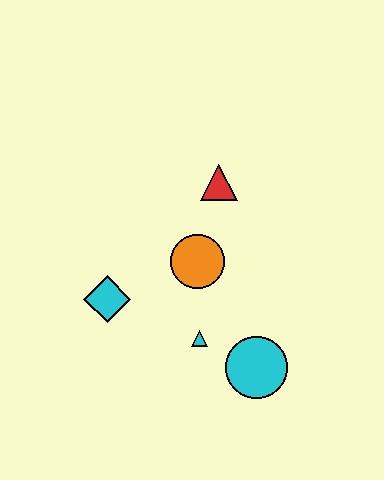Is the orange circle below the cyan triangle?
No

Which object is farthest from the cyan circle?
The red triangle is farthest from the cyan circle.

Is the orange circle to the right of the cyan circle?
No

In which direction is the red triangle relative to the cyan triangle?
The red triangle is above the cyan triangle.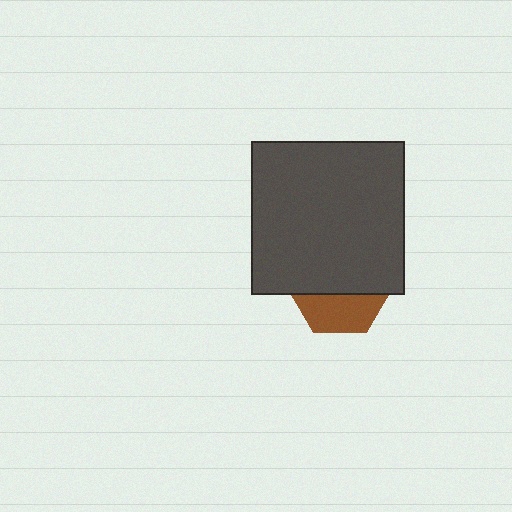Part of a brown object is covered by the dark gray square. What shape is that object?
It is a hexagon.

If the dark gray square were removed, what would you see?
You would see the complete brown hexagon.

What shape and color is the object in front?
The object in front is a dark gray square.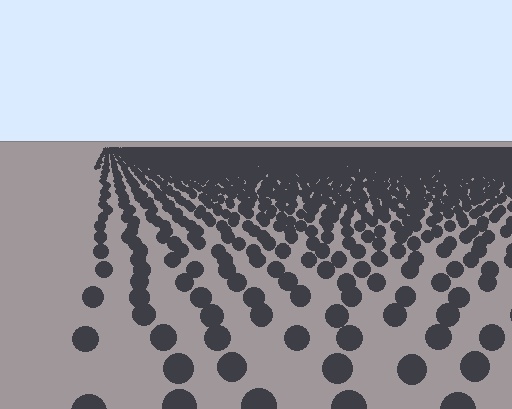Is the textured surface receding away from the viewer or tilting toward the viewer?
The surface is receding away from the viewer. Texture elements get smaller and denser toward the top.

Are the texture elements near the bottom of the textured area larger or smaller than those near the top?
Larger. Near the bottom, elements are closer to the viewer and appear at a bigger on-screen size.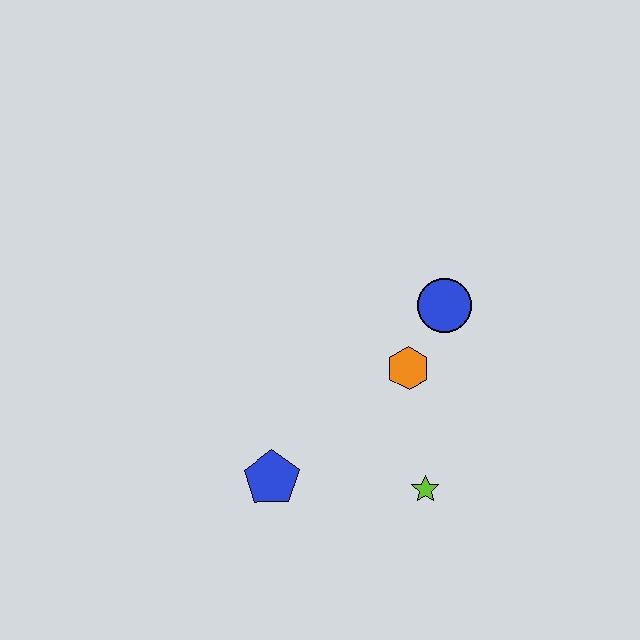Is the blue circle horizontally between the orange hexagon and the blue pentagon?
No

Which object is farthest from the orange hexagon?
The blue pentagon is farthest from the orange hexagon.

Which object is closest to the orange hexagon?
The blue circle is closest to the orange hexagon.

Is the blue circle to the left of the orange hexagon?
No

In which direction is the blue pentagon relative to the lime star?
The blue pentagon is to the left of the lime star.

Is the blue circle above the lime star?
Yes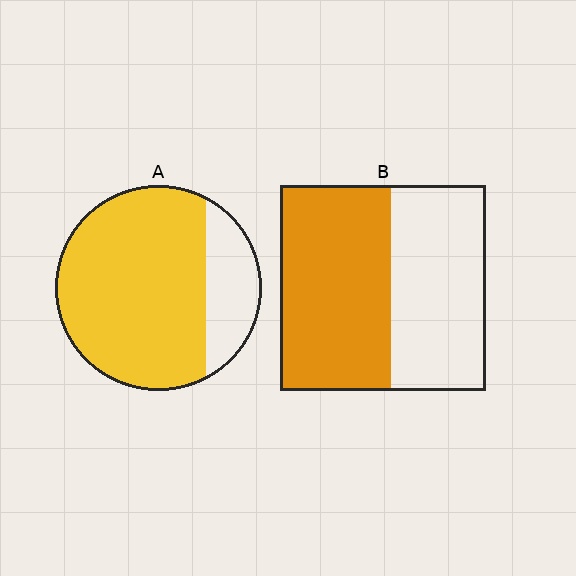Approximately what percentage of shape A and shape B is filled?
A is approximately 80% and B is approximately 55%.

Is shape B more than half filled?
Roughly half.